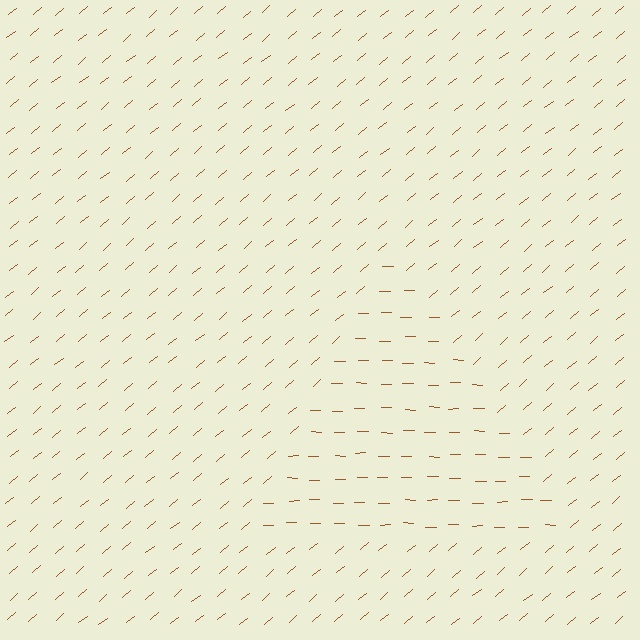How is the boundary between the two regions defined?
The boundary is defined purely by a change in line orientation (approximately 40 degrees difference). All lines are the same color and thickness.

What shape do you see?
I see a triangle.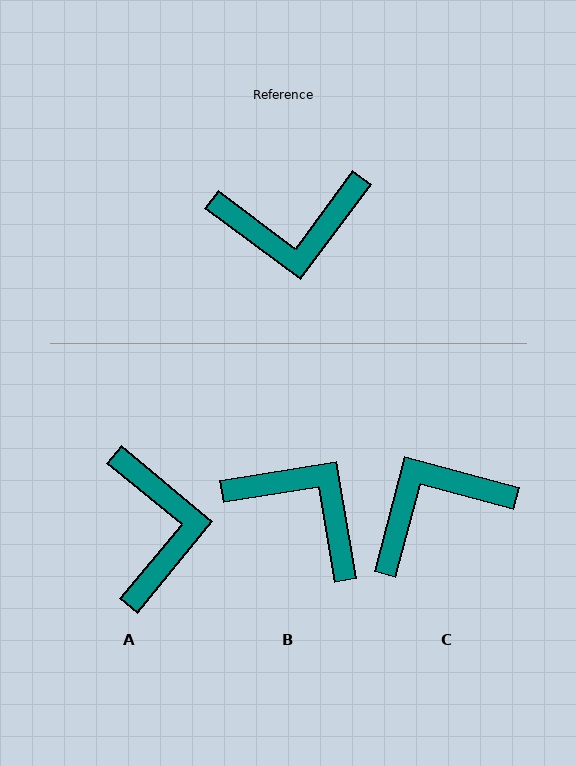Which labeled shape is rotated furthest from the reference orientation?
C, about 158 degrees away.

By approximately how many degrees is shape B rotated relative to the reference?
Approximately 136 degrees counter-clockwise.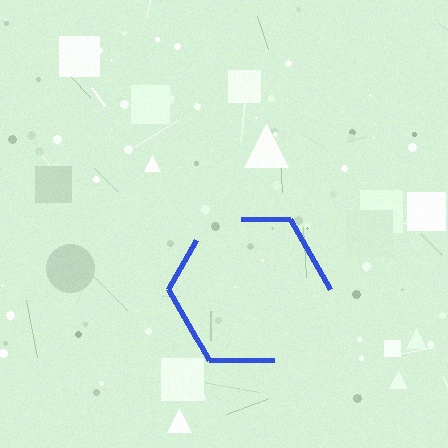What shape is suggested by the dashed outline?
The dashed outline suggests a hexagon.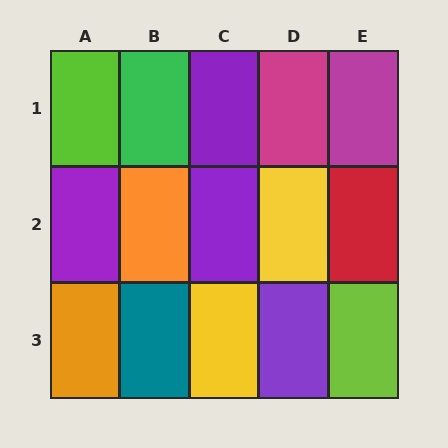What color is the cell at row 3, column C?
Yellow.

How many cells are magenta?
2 cells are magenta.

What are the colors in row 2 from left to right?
Purple, orange, purple, yellow, red.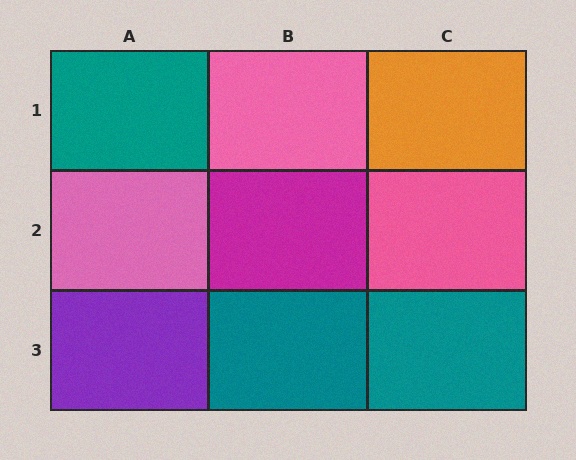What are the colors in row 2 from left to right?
Pink, magenta, pink.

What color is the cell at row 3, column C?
Teal.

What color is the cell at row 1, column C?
Orange.